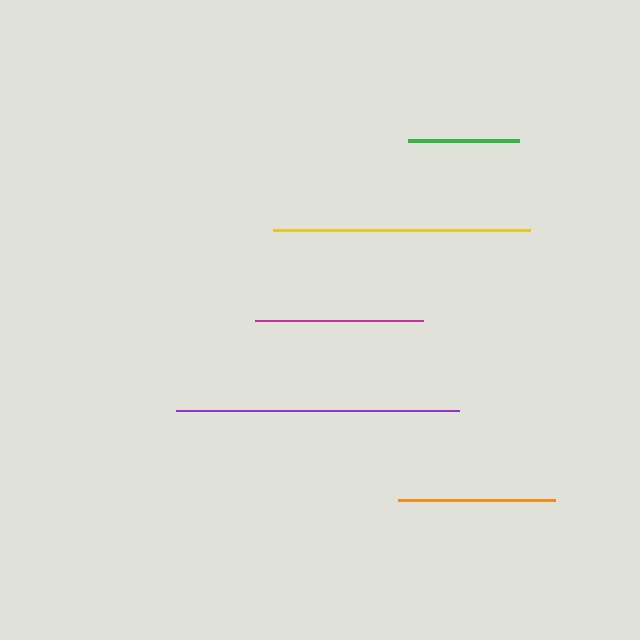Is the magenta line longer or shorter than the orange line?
The magenta line is longer than the orange line.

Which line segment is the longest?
The purple line is the longest at approximately 284 pixels.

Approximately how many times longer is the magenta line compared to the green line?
The magenta line is approximately 1.5 times the length of the green line.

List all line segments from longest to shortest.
From longest to shortest: purple, yellow, magenta, orange, green.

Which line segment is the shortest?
The green line is the shortest at approximately 111 pixels.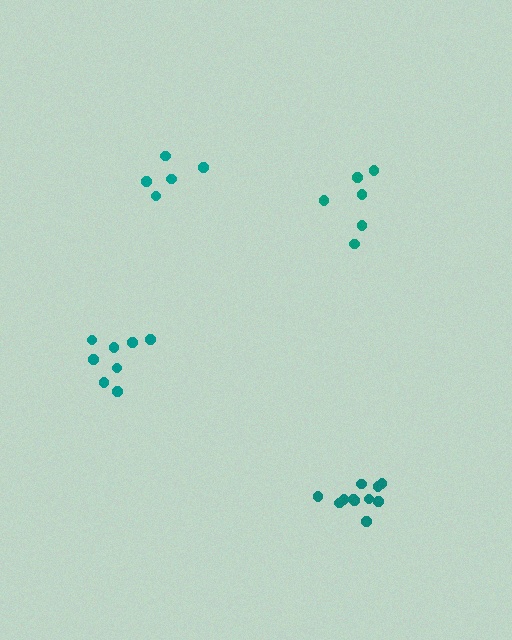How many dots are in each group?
Group 1: 8 dots, Group 2: 6 dots, Group 3: 5 dots, Group 4: 11 dots (30 total).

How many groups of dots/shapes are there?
There are 4 groups.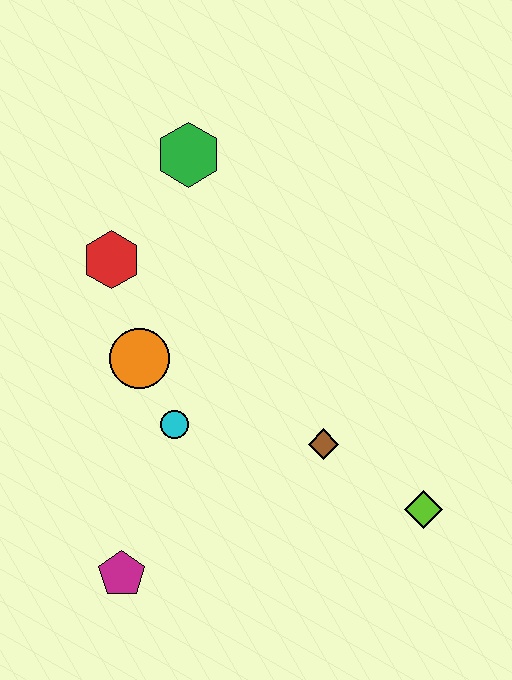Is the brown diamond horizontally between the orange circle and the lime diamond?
Yes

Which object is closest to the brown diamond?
The lime diamond is closest to the brown diamond.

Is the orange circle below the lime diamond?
No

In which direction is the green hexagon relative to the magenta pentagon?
The green hexagon is above the magenta pentagon.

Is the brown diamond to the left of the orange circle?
No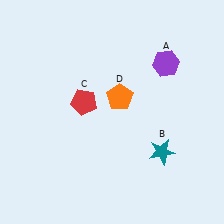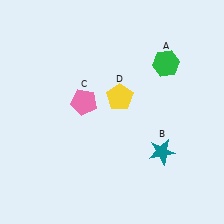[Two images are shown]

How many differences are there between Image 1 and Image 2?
There are 3 differences between the two images.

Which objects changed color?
A changed from purple to green. C changed from red to pink. D changed from orange to yellow.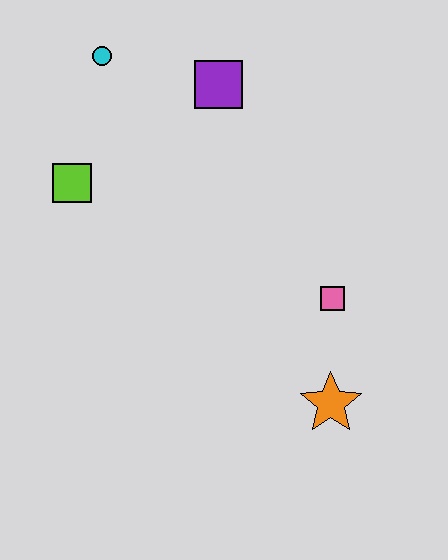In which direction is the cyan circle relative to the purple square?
The cyan circle is to the left of the purple square.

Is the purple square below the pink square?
No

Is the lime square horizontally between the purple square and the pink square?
No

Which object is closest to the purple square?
The cyan circle is closest to the purple square.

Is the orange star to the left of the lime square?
No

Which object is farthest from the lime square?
The orange star is farthest from the lime square.